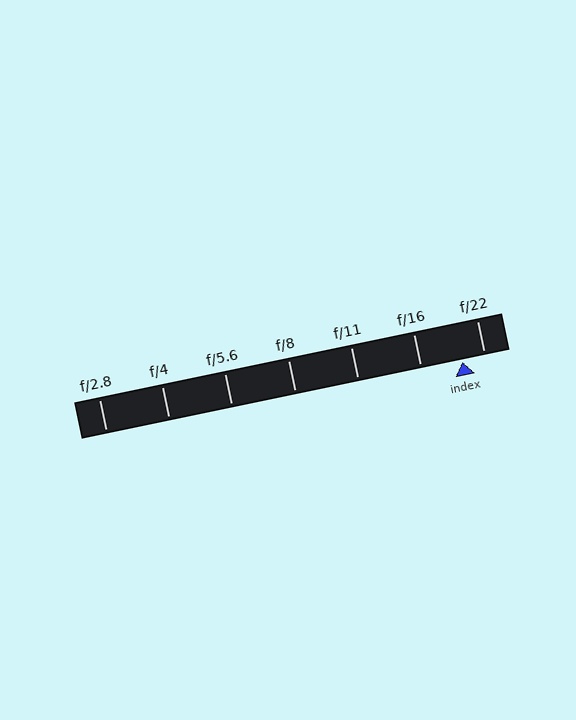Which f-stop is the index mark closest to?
The index mark is closest to f/22.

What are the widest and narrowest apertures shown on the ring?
The widest aperture shown is f/2.8 and the narrowest is f/22.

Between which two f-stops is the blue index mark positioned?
The index mark is between f/16 and f/22.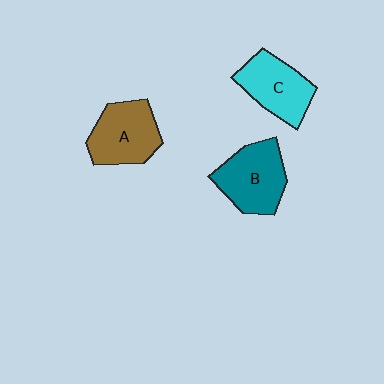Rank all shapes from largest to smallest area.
From largest to smallest: B (teal), A (brown), C (cyan).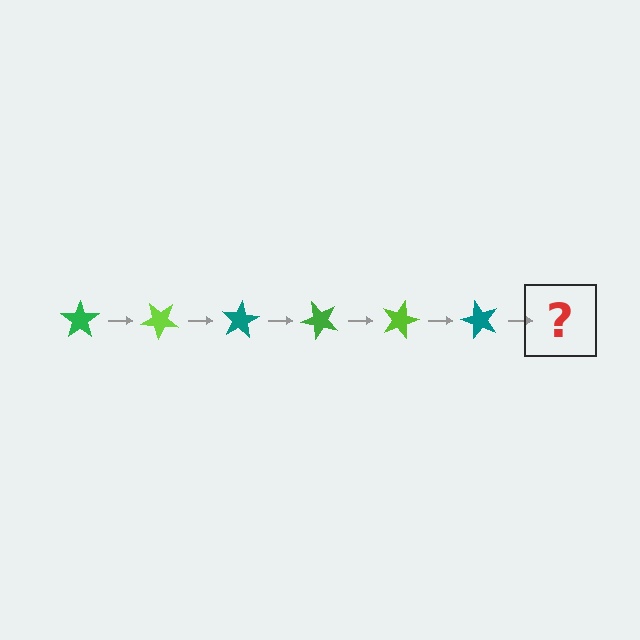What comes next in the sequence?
The next element should be a green star, rotated 240 degrees from the start.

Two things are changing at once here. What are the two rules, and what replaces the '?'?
The two rules are that it rotates 40 degrees each step and the color cycles through green, lime, and teal. The '?' should be a green star, rotated 240 degrees from the start.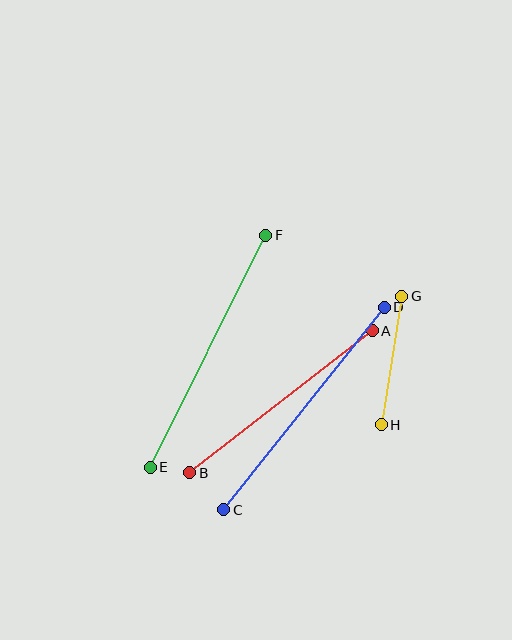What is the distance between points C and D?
The distance is approximately 259 pixels.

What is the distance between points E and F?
The distance is approximately 259 pixels.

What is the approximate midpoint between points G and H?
The midpoint is at approximately (391, 361) pixels.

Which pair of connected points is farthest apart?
Points E and F are farthest apart.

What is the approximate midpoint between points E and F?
The midpoint is at approximately (208, 351) pixels.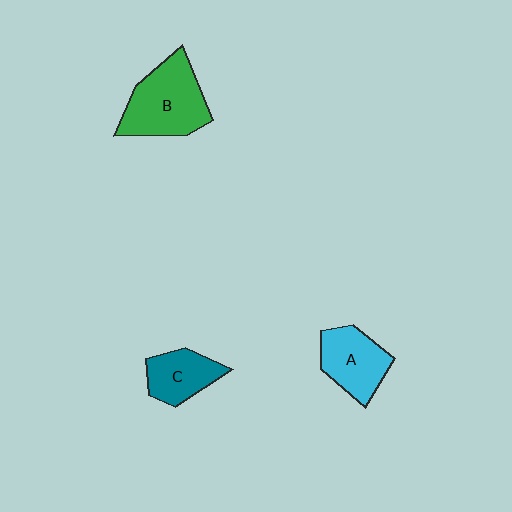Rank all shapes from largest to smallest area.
From largest to smallest: B (green), A (cyan), C (teal).